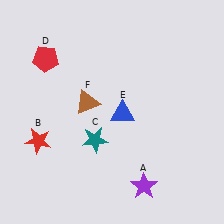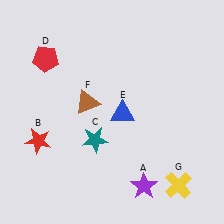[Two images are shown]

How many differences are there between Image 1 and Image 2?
There is 1 difference between the two images.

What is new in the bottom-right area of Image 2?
A yellow cross (G) was added in the bottom-right area of Image 2.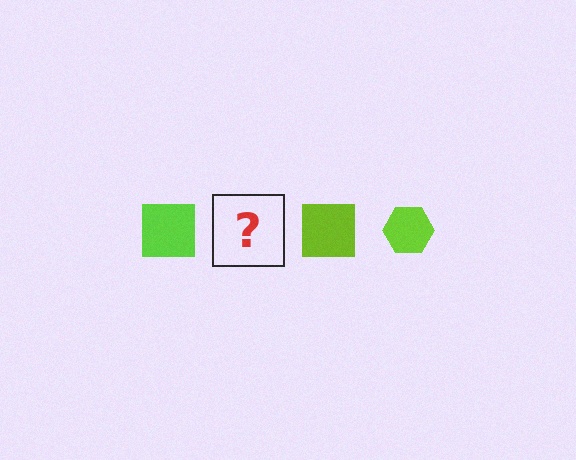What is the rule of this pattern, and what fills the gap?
The rule is that the pattern cycles through square, hexagon shapes in lime. The gap should be filled with a lime hexagon.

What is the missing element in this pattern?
The missing element is a lime hexagon.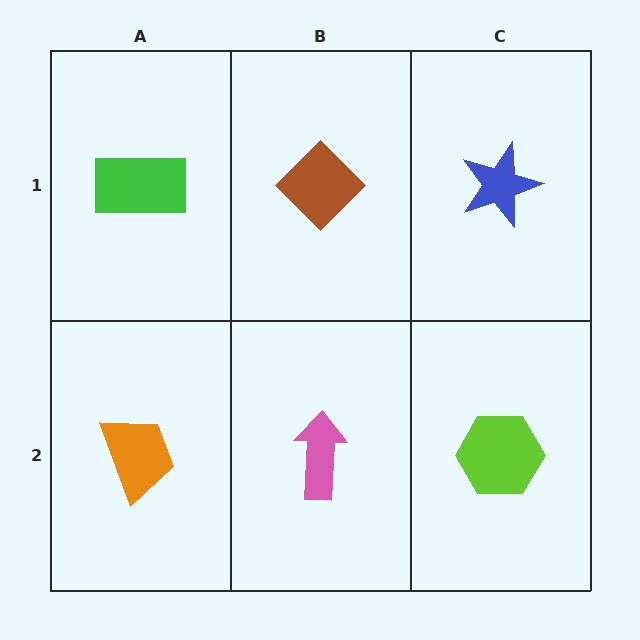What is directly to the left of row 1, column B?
A green rectangle.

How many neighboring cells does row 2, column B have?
3.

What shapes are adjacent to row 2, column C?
A blue star (row 1, column C), a pink arrow (row 2, column B).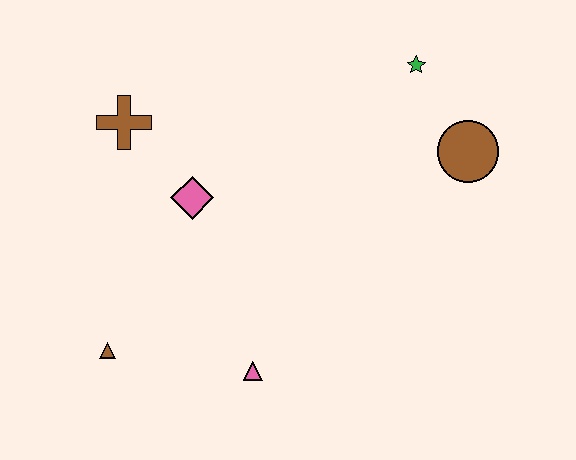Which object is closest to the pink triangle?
The brown triangle is closest to the pink triangle.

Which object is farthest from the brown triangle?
The green star is farthest from the brown triangle.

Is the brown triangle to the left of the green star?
Yes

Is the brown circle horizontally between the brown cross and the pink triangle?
No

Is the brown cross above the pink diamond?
Yes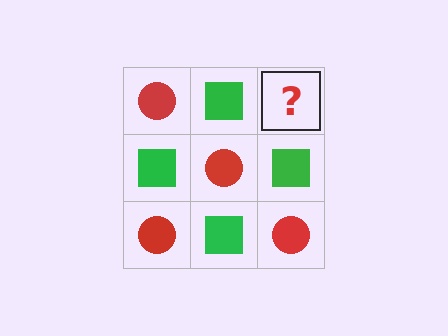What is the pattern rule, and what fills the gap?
The rule is that it alternates red circle and green square in a checkerboard pattern. The gap should be filled with a red circle.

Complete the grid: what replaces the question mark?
The question mark should be replaced with a red circle.